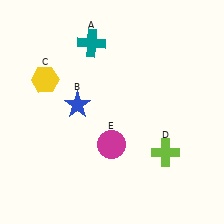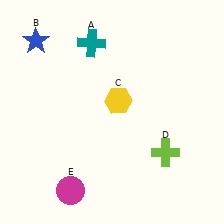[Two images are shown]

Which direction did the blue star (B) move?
The blue star (B) moved up.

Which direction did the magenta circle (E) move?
The magenta circle (E) moved down.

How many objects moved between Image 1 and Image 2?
3 objects moved between the two images.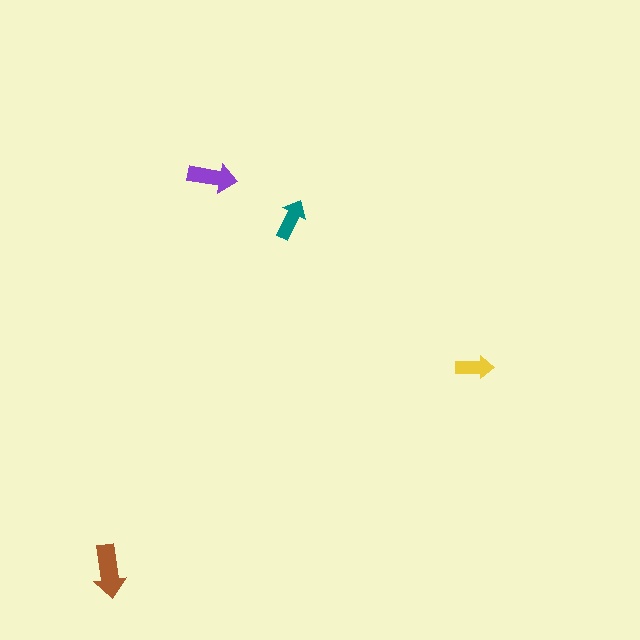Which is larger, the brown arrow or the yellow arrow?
The brown one.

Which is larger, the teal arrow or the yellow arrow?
The teal one.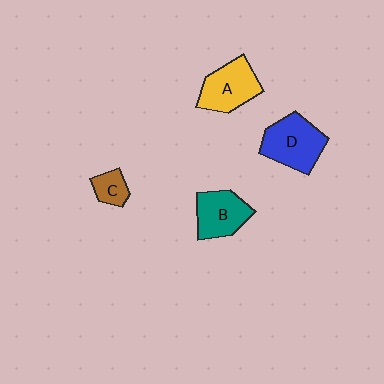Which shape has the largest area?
Shape D (blue).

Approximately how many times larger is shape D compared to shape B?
Approximately 1.2 times.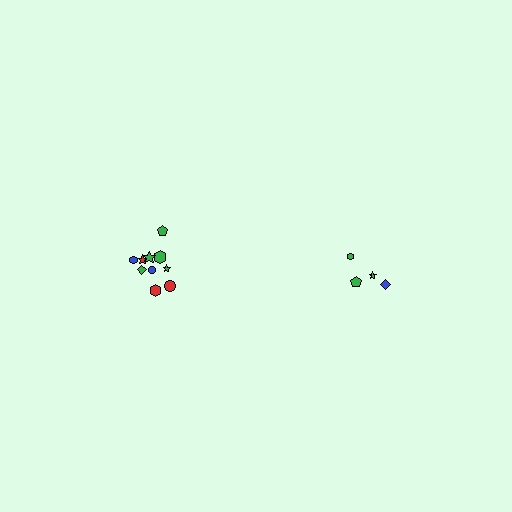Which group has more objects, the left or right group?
The left group.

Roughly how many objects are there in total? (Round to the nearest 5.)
Roughly 15 objects in total.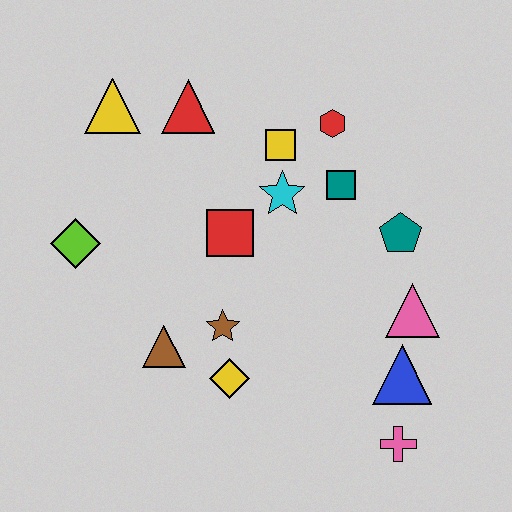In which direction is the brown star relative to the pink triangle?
The brown star is to the left of the pink triangle.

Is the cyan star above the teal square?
No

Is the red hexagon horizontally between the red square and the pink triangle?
Yes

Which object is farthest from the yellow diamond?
The yellow triangle is farthest from the yellow diamond.